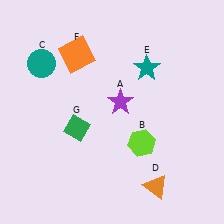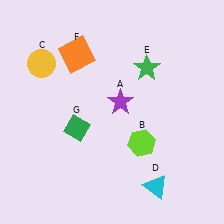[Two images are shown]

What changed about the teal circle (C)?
In Image 1, C is teal. In Image 2, it changed to yellow.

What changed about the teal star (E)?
In Image 1, E is teal. In Image 2, it changed to green.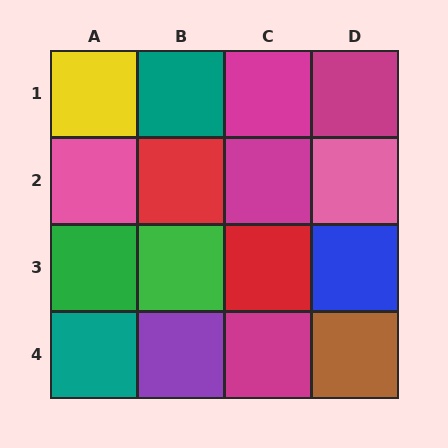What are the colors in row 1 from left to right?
Yellow, teal, magenta, magenta.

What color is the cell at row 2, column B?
Red.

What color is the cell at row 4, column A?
Teal.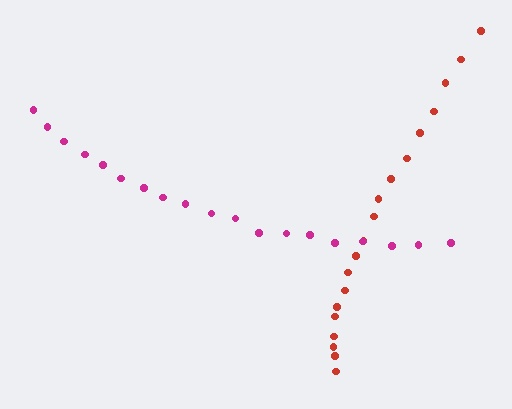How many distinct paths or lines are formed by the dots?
There are 2 distinct paths.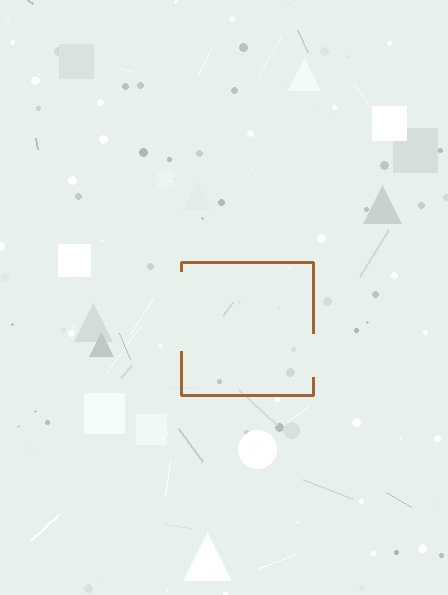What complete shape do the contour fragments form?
The contour fragments form a square.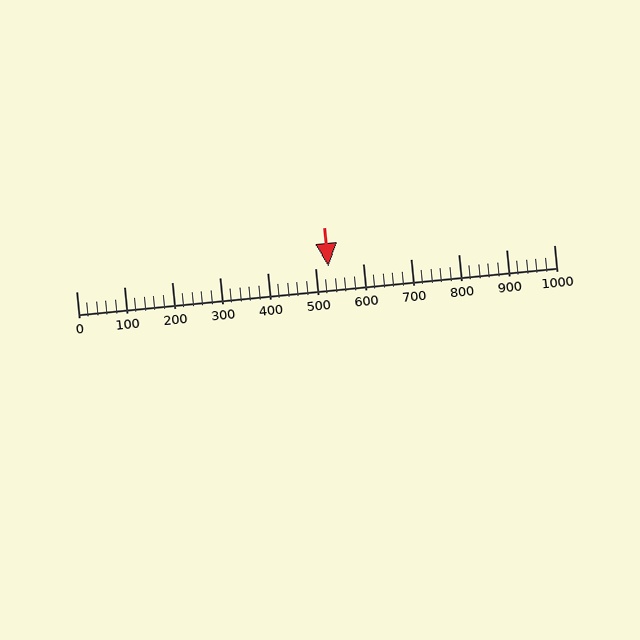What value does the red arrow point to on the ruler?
The red arrow points to approximately 528.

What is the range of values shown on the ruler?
The ruler shows values from 0 to 1000.